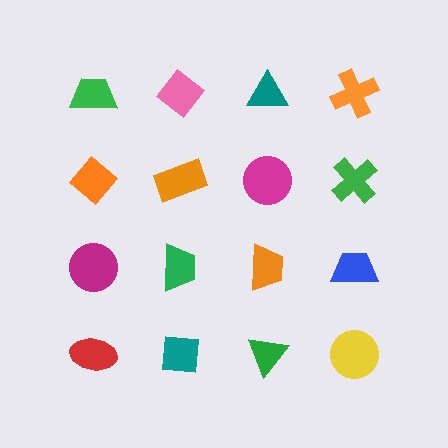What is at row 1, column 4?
An orange cross.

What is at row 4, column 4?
A yellow circle.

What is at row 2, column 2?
An orange rectangle.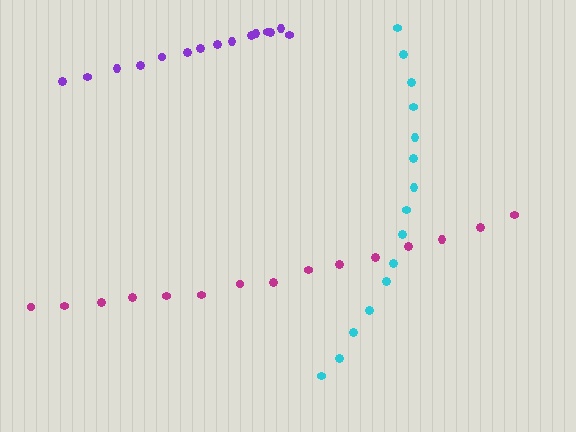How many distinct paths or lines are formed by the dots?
There are 3 distinct paths.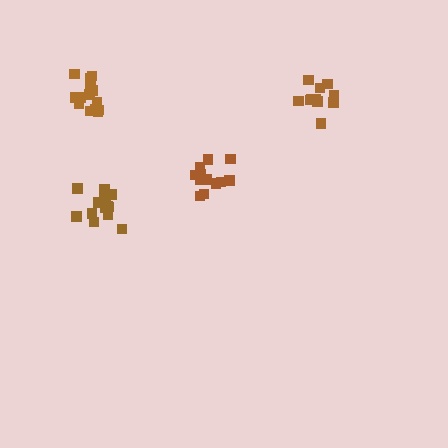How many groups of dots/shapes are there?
There are 4 groups.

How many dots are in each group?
Group 1: 16 dots, Group 2: 11 dots, Group 3: 14 dots, Group 4: 13 dots (54 total).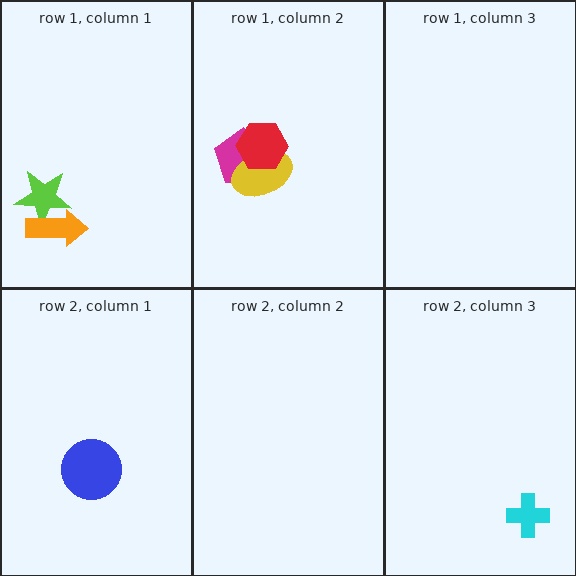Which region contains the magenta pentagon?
The row 1, column 2 region.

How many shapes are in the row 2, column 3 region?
1.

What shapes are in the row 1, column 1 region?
The lime star, the orange arrow.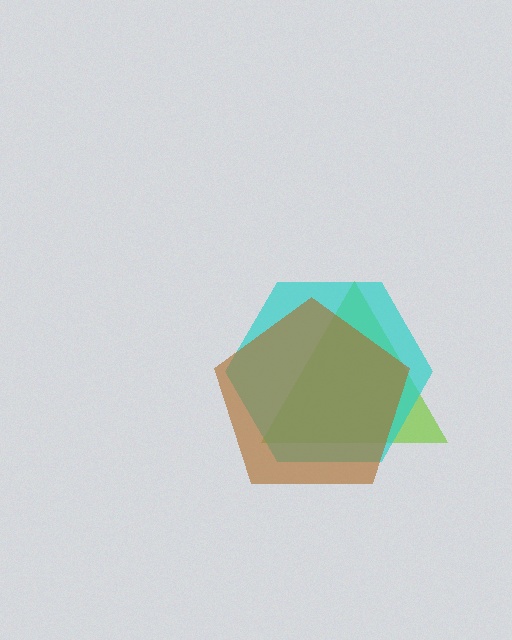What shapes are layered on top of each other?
The layered shapes are: a lime triangle, a cyan hexagon, a brown pentagon.